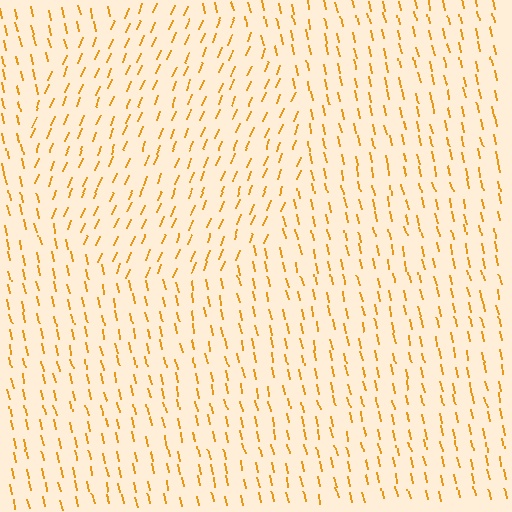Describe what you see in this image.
The image is filled with small orange line segments. A circle region in the image has lines oriented differently from the surrounding lines, creating a visible texture boundary.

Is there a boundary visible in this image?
Yes, there is a texture boundary formed by a change in line orientation.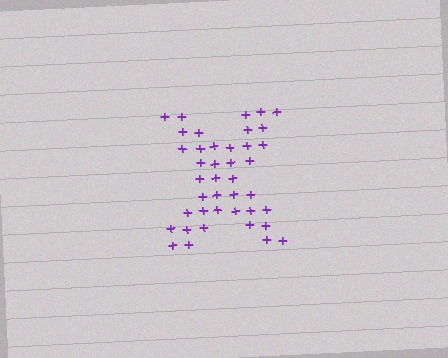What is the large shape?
The large shape is the letter X.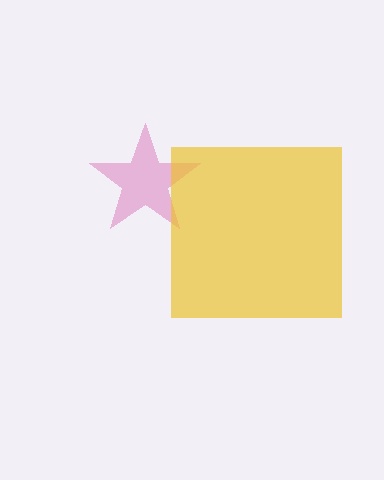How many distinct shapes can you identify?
There are 2 distinct shapes: a pink star, a yellow square.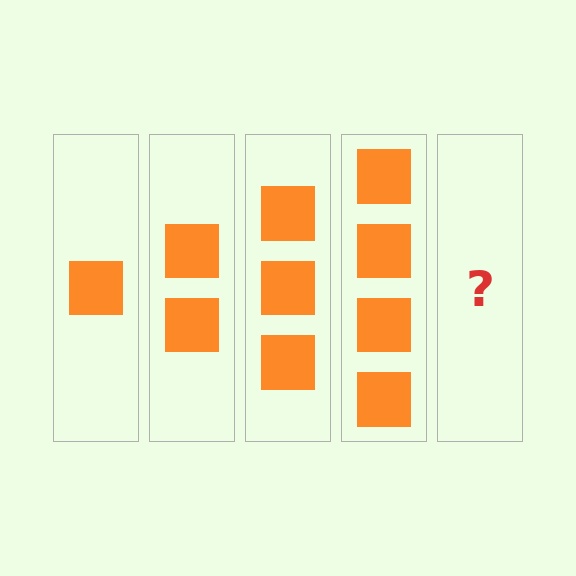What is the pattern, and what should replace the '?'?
The pattern is that each step adds one more square. The '?' should be 5 squares.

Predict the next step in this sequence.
The next step is 5 squares.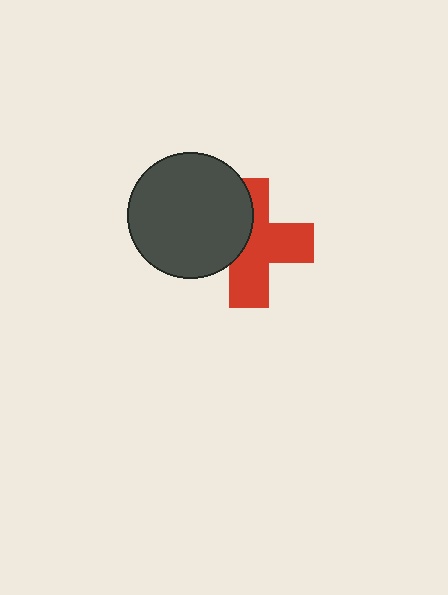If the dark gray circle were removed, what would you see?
You would see the complete red cross.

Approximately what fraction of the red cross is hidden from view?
Roughly 39% of the red cross is hidden behind the dark gray circle.